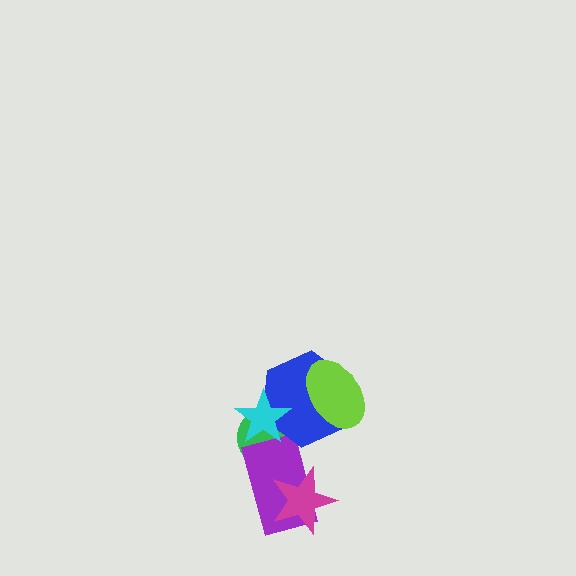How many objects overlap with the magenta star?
1 object overlaps with the magenta star.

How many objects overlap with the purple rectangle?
2 objects overlap with the purple rectangle.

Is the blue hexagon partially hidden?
Yes, it is partially covered by another shape.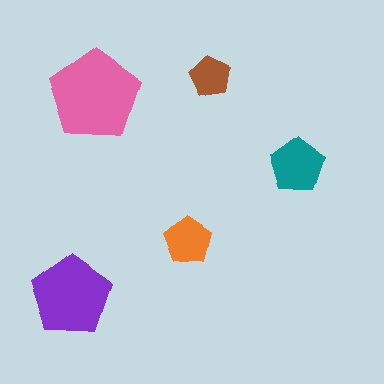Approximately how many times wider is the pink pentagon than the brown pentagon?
About 2 times wider.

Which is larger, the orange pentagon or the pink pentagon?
The pink one.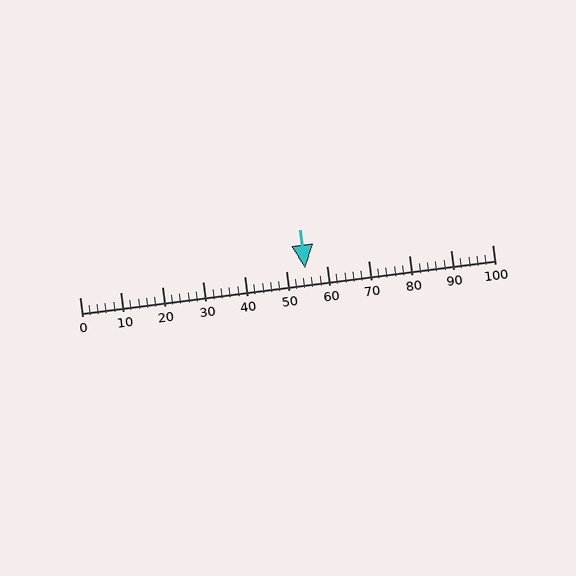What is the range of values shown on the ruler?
The ruler shows values from 0 to 100.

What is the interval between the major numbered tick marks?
The major tick marks are spaced 10 units apart.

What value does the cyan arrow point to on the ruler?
The cyan arrow points to approximately 55.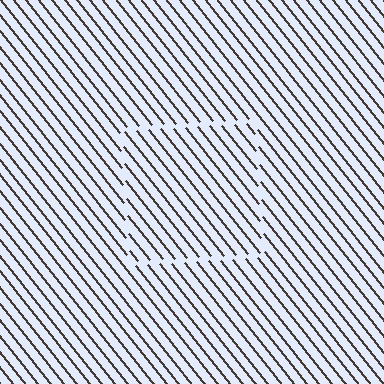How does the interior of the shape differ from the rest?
The interior of the shape contains the same grating, shifted by half a period — the contour is defined by the phase discontinuity where line-ends from the inner and outer gratings abut.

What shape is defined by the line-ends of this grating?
An illusory square. The interior of the shape contains the same grating, shifted by half a period — the contour is defined by the phase discontinuity where line-ends from the inner and outer gratings abut.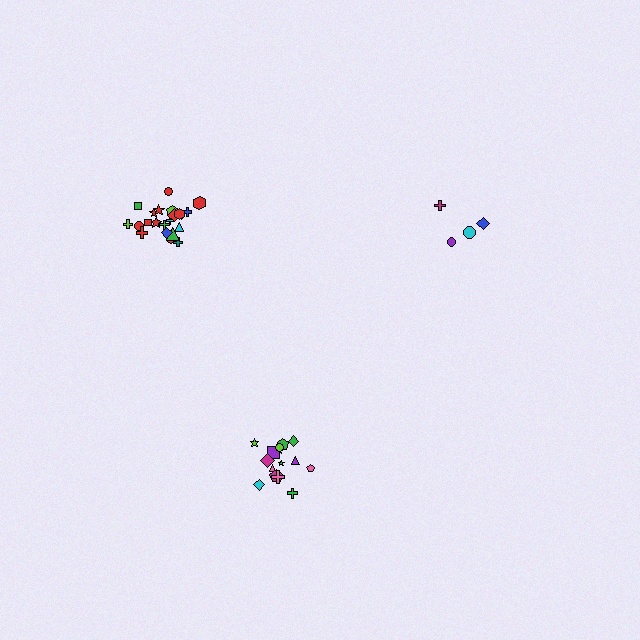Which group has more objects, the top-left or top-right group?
The top-left group.